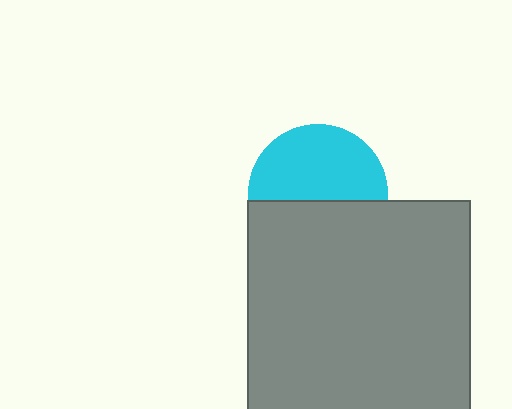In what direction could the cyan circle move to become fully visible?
The cyan circle could move up. That would shift it out from behind the gray square entirely.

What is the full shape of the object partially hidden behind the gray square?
The partially hidden object is a cyan circle.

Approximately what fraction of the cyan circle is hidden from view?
Roughly 45% of the cyan circle is hidden behind the gray square.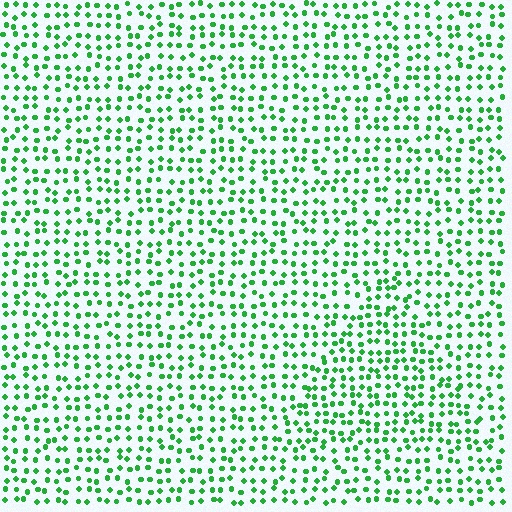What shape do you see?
I see a triangle.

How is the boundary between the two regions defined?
The boundary is defined by a change in element density (approximately 1.3x ratio). All elements are the same color, size, and shape.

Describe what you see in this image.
The image contains small green elements arranged at two different densities. A triangle-shaped region is visible where the elements are more densely packed than the surrounding area.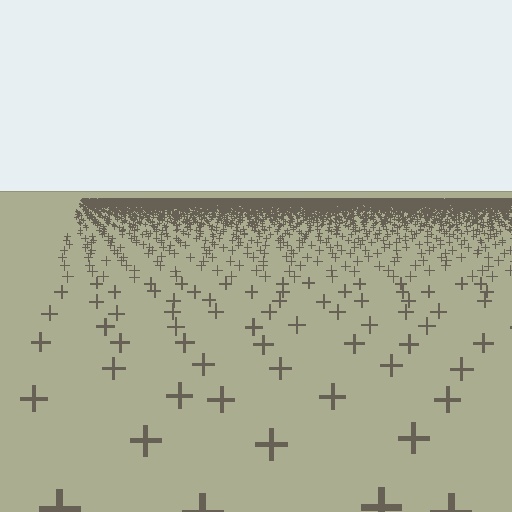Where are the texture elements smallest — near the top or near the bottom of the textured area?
Near the top.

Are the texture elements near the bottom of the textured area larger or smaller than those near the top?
Larger. Near the bottom, elements are closer to the viewer and appear at a bigger on-screen size.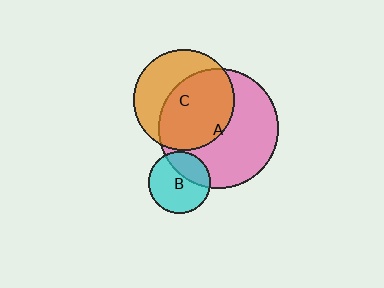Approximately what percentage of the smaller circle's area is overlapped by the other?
Approximately 30%.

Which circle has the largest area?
Circle A (pink).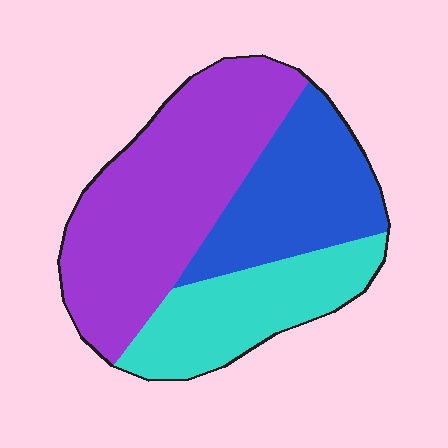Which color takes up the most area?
Purple, at roughly 50%.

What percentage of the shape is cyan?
Cyan takes up about one quarter (1/4) of the shape.